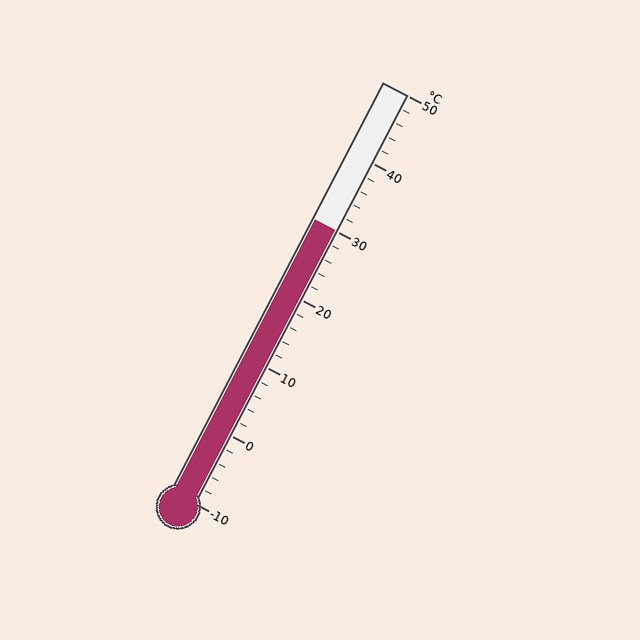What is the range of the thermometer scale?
The thermometer scale ranges from -10°C to 50°C.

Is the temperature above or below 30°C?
The temperature is at 30°C.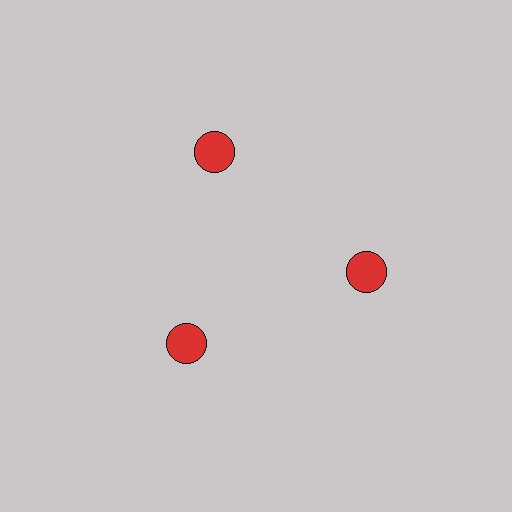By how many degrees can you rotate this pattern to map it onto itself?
The pattern maps onto itself every 120 degrees of rotation.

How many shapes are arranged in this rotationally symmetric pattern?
There are 3 shapes, arranged in 3 groups of 1.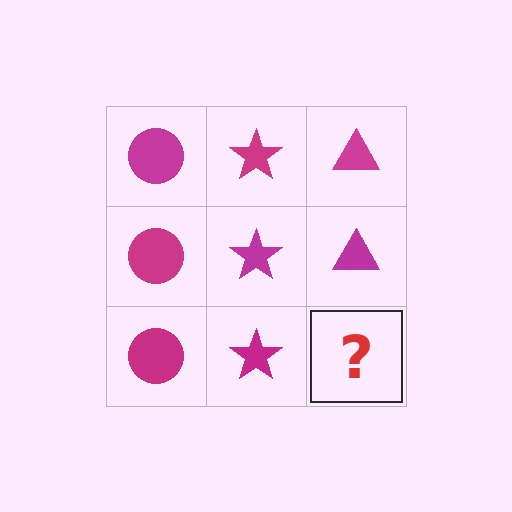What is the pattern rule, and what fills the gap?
The rule is that each column has a consistent shape. The gap should be filled with a magenta triangle.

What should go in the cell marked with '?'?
The missing cell should contain a magenta triangle.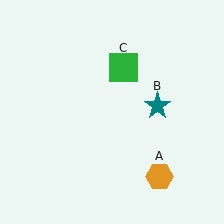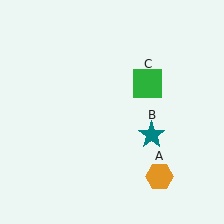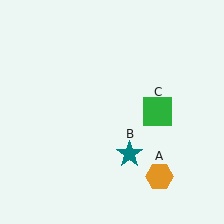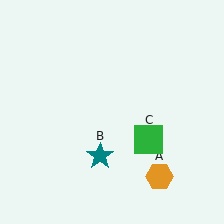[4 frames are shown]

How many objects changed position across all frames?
2 objects changed position: teal star (object B), green square (object C).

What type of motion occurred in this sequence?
The teal star (object B), green square (object C) rotated clockwise around the center of the scene.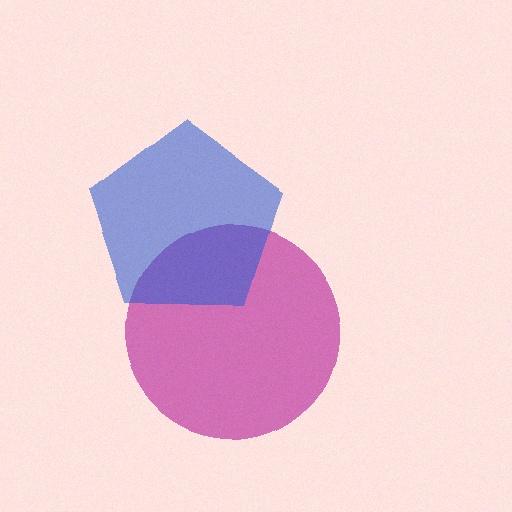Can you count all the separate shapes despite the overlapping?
Yes, there are 2 separate shapes.